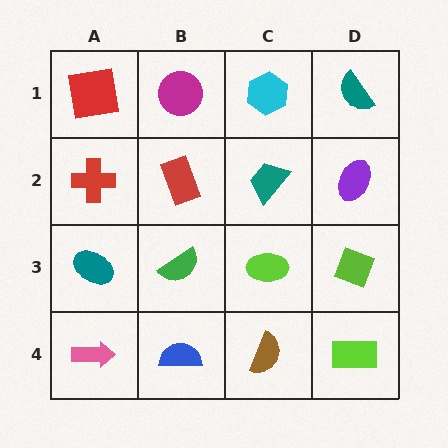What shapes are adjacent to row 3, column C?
A teal trapezoid (row 2, column C), a brown semicircle (row 4, column C), a green semicircle (row 3, column B), a lime diamond (row 3, column D).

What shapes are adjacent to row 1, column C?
A teal trapezoid (row 2, column C), a magenta circle (row 1, column B), a teal semicircle (row 1, column D).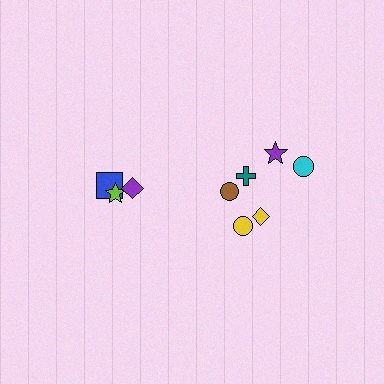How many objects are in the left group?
There are 3 objects.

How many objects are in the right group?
There are 6 objects.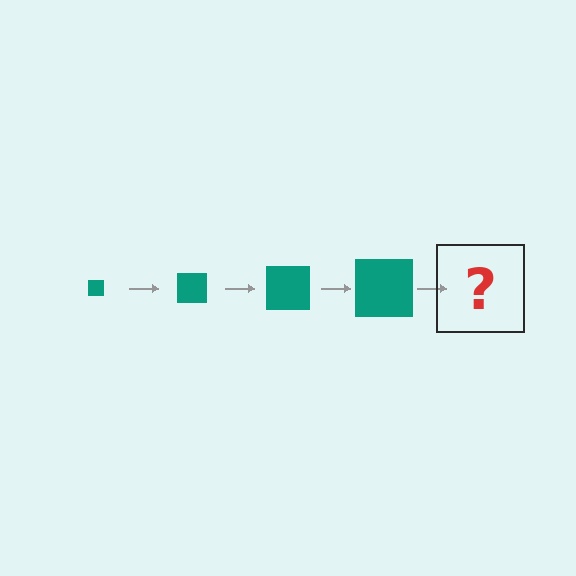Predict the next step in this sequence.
The next step is a teal square, larger than the previous one.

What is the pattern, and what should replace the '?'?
The pattern is that the square gets progressively larger each step. The '?' should be a teal square, larger than the previous one.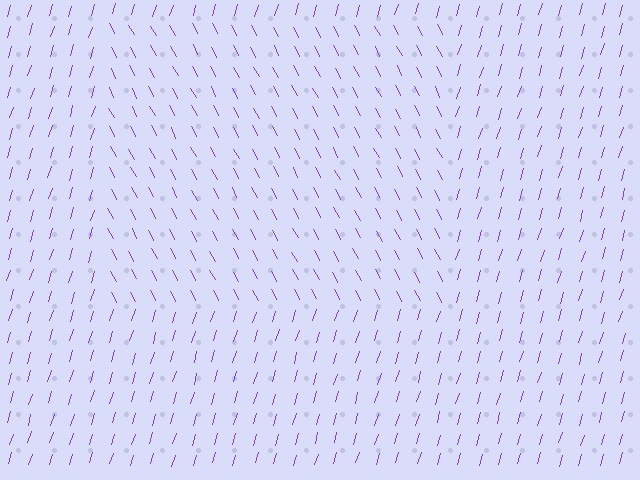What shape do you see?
I see a rectangle.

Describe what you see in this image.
The image is filled with small purple line segments. A rectangle region in the image has lines oriented differently from the surrounding lines, creating a visible texture boundary.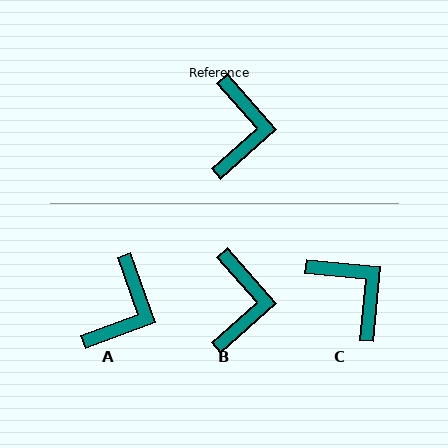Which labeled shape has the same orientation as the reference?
B.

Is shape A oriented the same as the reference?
No, it is off by about 21 degrees.